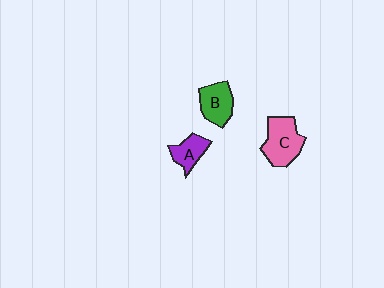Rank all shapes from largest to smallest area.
From largest to smallest: C (pink), B (green), A (purple).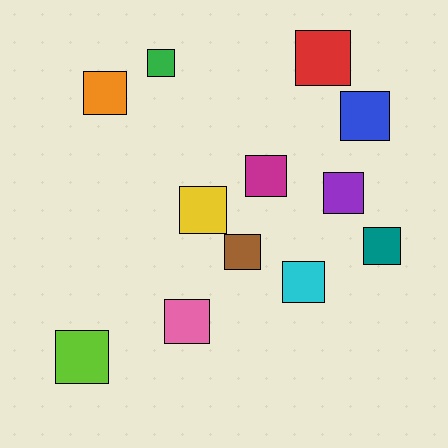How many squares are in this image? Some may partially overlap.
There are 12 squares.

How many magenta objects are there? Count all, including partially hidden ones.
There is 1 magenta object.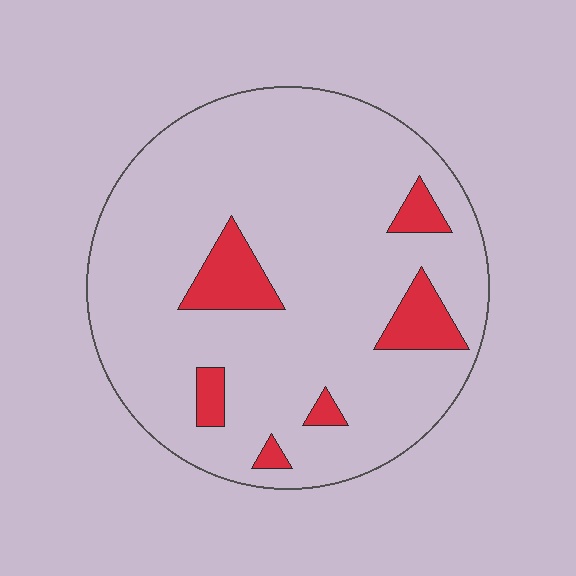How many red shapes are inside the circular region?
6.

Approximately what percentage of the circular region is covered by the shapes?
Approximately 10%.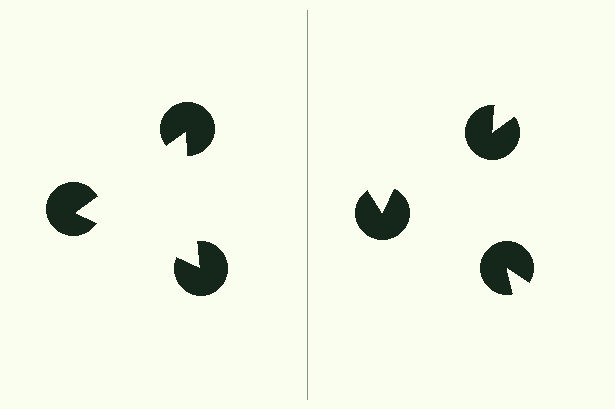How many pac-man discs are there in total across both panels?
6 — 3 on each side.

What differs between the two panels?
The pac-man discs are positioned identically on both sides; only the wedge orientations differ. On the left they align to a triangle; on the right they are misaligned.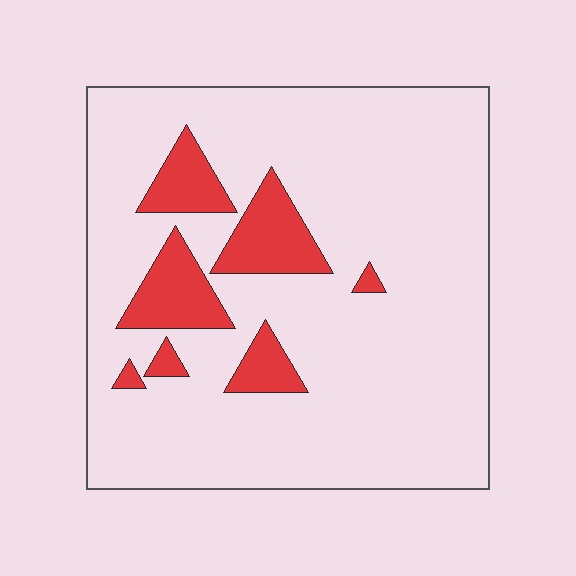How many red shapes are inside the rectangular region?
7.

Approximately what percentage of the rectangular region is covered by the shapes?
Approximately 15%.